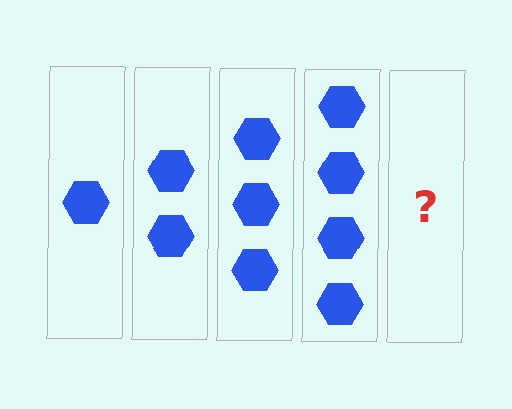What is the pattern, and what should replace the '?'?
The pattern is that each step adds one more hexagon. The '?' should be 5 hexagons.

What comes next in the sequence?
The next element should be 5 hexagons.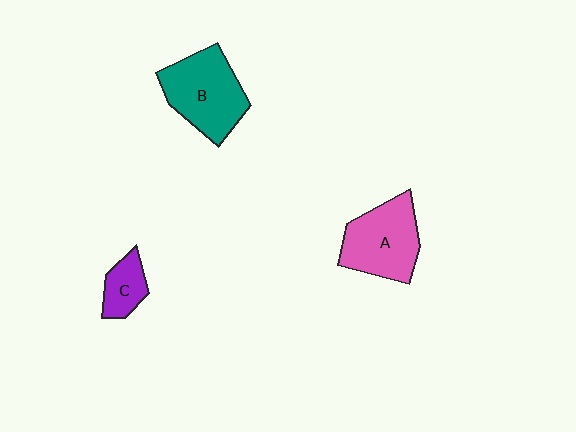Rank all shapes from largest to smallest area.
From largest to smallest: B (teal), A (pink), C (purple).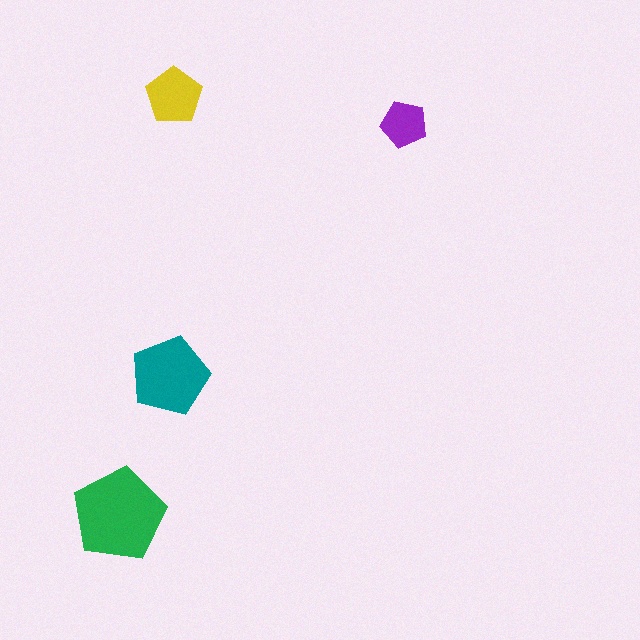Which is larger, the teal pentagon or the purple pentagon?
The teal one.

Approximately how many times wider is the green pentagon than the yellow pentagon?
About 1.5 times wider.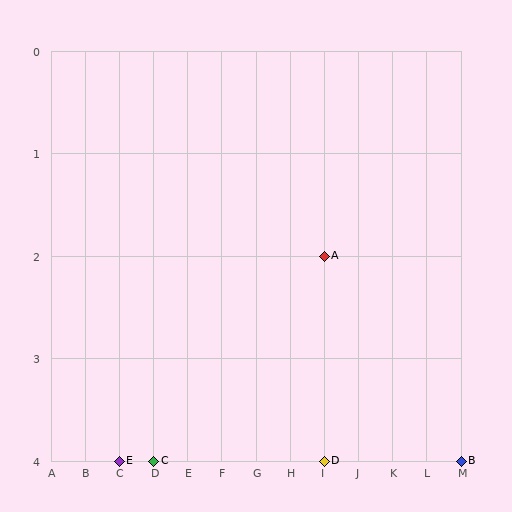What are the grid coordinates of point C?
Point C is at grid coordinates (D, 4).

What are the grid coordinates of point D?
Point D is at grid coordinates (I, 4).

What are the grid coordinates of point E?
Point E is at grid coordinates (C, 4).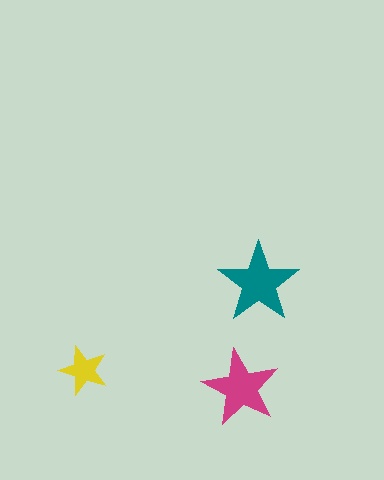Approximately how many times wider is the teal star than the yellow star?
About 1.5 times wider.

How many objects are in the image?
There are 3 objects in the image.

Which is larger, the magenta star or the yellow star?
The magenta one.